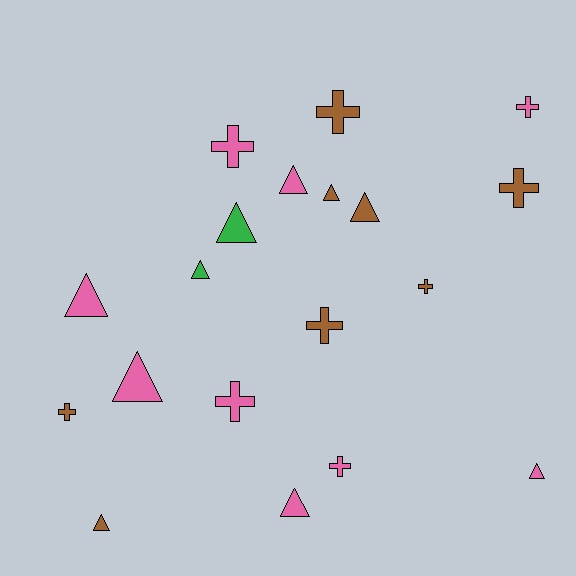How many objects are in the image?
There are 19 objects.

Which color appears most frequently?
Pink, with 9 objects.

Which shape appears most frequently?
Triangle, with 10 objects.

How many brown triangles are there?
There are 3 brown triangles.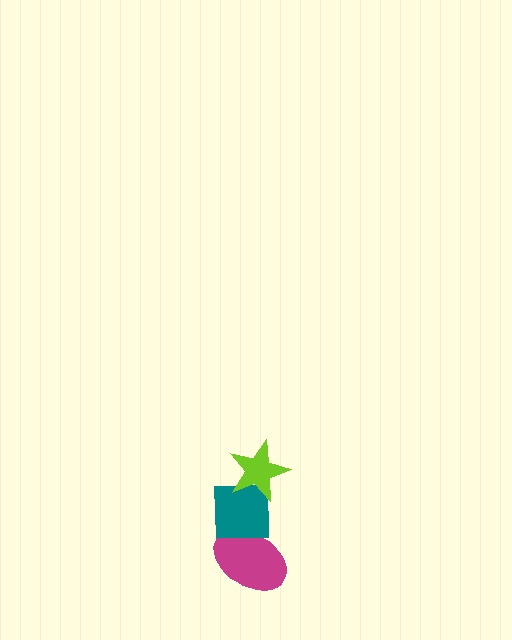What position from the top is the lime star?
The lime star is 1st from the top.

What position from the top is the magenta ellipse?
The magenta ellipse is 3rd from the top.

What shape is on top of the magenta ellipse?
The teal square is on top of the magenta ellipse.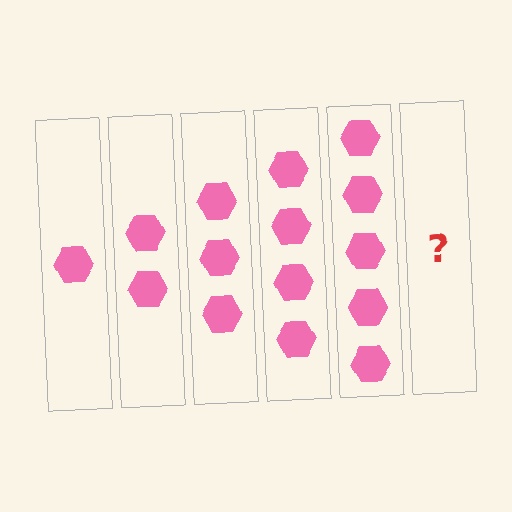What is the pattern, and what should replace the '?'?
The pattern is that each step adds one more hexagon. The '?' should be 6 hexagons.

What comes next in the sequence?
The next element should be 6 hexagons.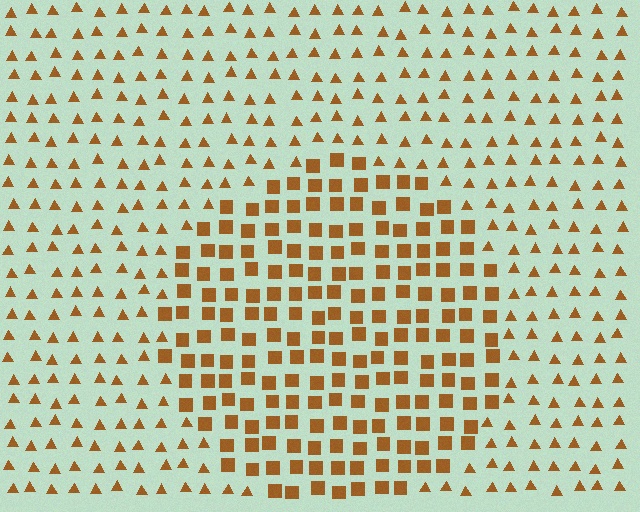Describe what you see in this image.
The image is filled with small brown elements arranged in a uniform grid. A circle-shaped region contains squares, while the surrounding area contains triangles. The boundary is defined purely by the change in element shape.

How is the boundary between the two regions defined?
The boundary is defined by a change in element shape: squares inside vs. triangles outside. All elements share the same color and spacing.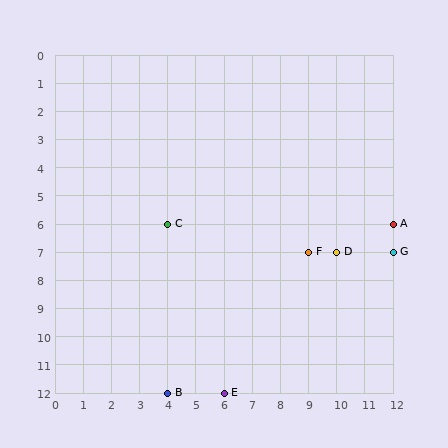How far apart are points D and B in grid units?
Points D and B are 6 columns and 5 rows apart (about 7.8 grid units diagonally).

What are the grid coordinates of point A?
Point A is at grid coordinates (12, 6).